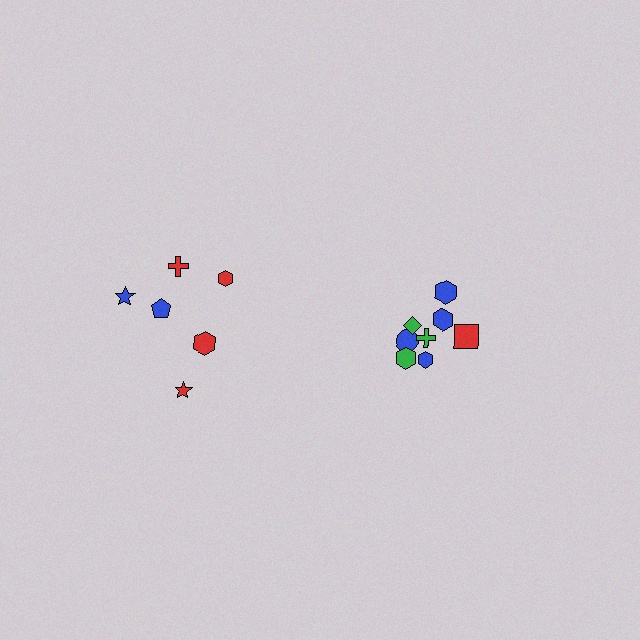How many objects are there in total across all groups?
There are 14 objects.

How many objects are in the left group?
There are 6 objects.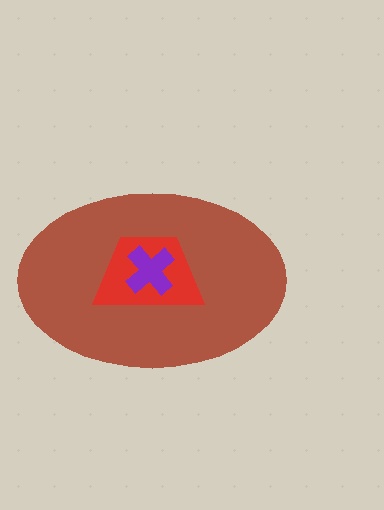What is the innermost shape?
The purple cross.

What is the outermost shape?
The brown ellipse.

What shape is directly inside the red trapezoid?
The purple cross.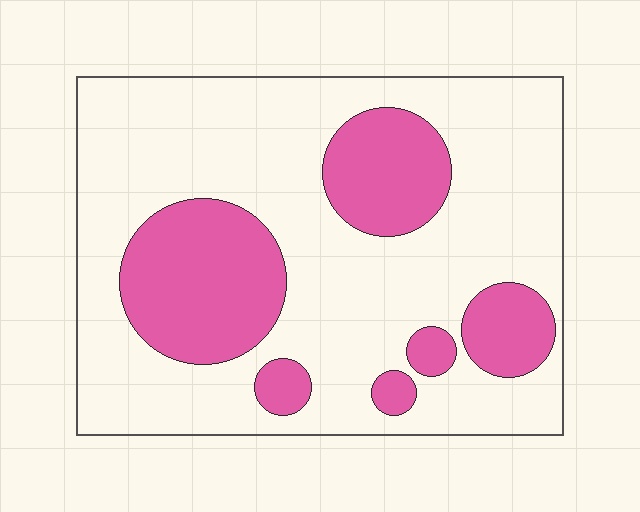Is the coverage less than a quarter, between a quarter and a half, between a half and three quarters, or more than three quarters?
Between a quarter and a half.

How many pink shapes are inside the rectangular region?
6.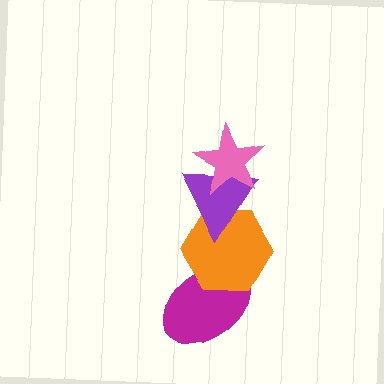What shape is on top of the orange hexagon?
The purple triangle is on top of the orange hexagon.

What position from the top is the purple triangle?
The purple triangle is 2nd from the top.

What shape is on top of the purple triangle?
The pink star is on top of the purple triangle.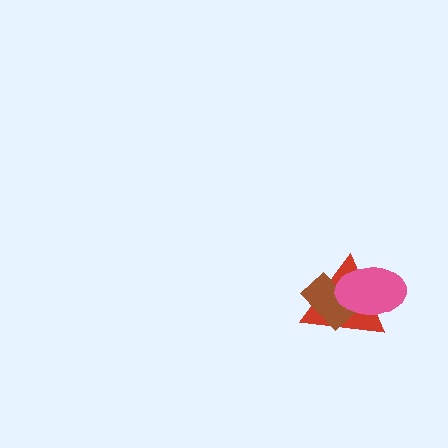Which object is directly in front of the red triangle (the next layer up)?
The brown rectangle is directly in front of the red triangle.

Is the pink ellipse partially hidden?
No, no other shape covers it.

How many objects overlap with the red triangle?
2 objects overlap with the red triangle.